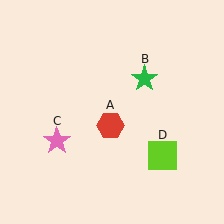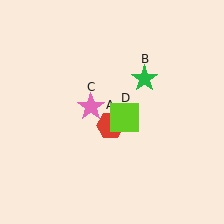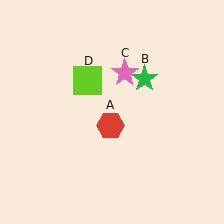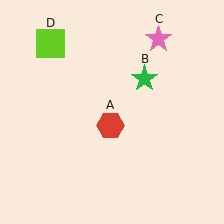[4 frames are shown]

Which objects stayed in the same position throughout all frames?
Red hexagon (object A) and green star (object B) remained stationary.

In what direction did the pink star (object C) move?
The pink star (object C) moved up and to the right.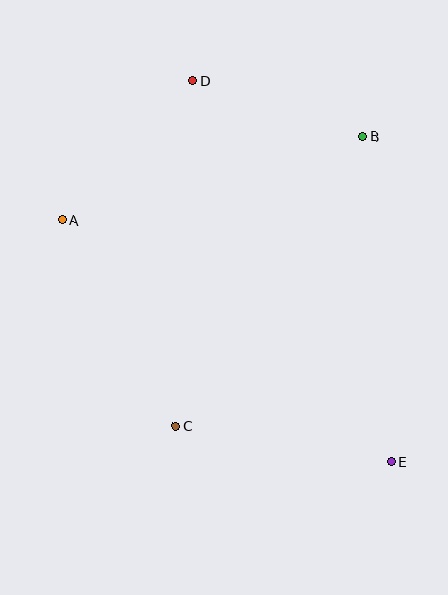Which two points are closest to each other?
Points B and D are closest to each other.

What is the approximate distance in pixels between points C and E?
The distance between C and E is approximately 219 pixels.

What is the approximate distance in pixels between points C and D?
The distance between C and D is approximately 346 pixels.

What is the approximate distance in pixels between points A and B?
The distance between A and B is approximately 312 pixels.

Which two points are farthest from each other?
Points D and E are farthest from each other.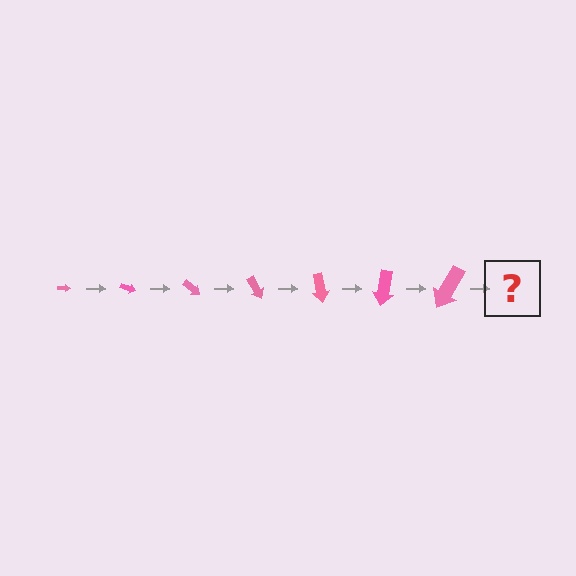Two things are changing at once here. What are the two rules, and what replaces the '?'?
The two rules are that the arrow grows larger each step and it rotates 20 degrees each step. The '?' should be an arrow, larger than the previous one and rotated 140 degrees from the start.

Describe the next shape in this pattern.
It should be an arrow, larger than the previous one and rotated 140 degrees from the start.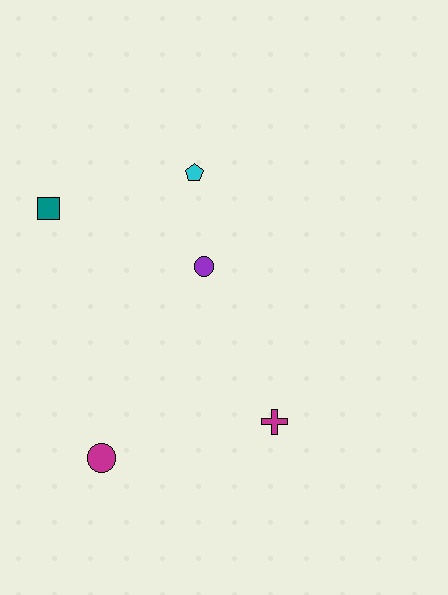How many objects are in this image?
There are 5 objects.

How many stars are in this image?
There are no stars.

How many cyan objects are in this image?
There is 1 cyan object.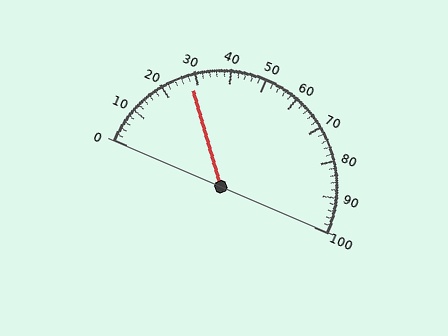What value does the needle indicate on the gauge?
The needle indicates approximately 28.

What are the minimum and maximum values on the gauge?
The gauge ranges from 0 to 100.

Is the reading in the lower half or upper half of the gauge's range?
The reading is in the lower half of the range (0 to 100).